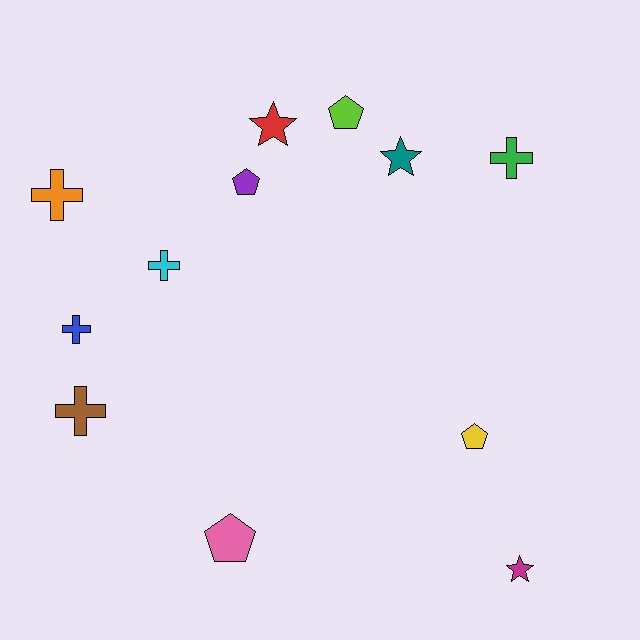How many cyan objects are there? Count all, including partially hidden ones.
There is 1 cyan object.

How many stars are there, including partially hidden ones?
There are 3 stars.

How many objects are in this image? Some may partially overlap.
There are 12 objects.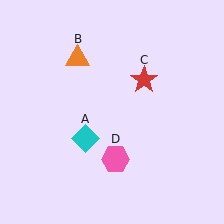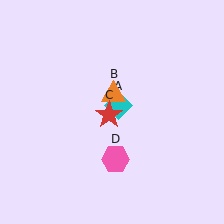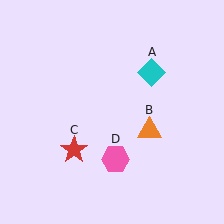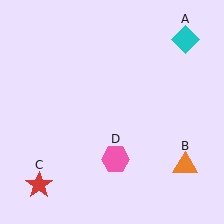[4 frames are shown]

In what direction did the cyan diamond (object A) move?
The cyan diamond (object A) moved up and to the right.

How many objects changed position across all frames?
3 objects changed position: cyan diamond (object A), orange triangle (object B), red star (object C).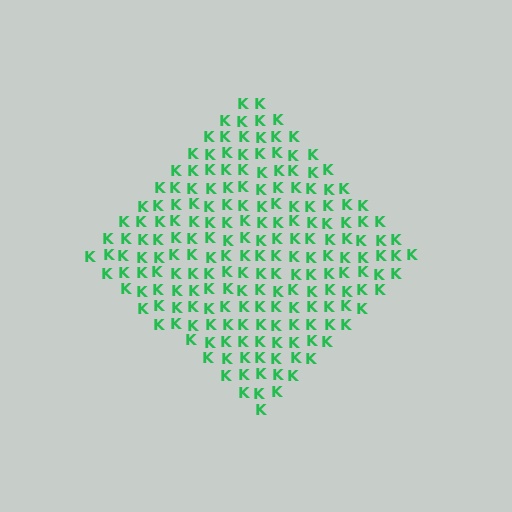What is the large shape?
The large shape is a diamond.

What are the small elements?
The small elements are letter K's.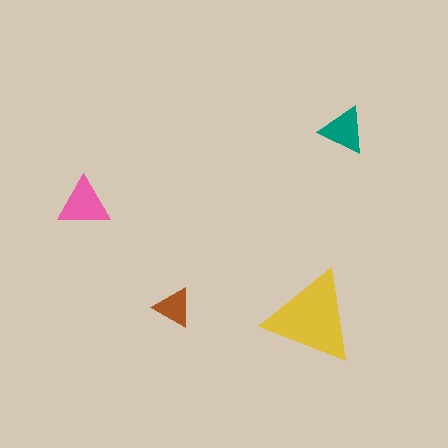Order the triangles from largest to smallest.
the yellow one, the pink one, the teal one, the brown one.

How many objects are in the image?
There are 4 objects in the image.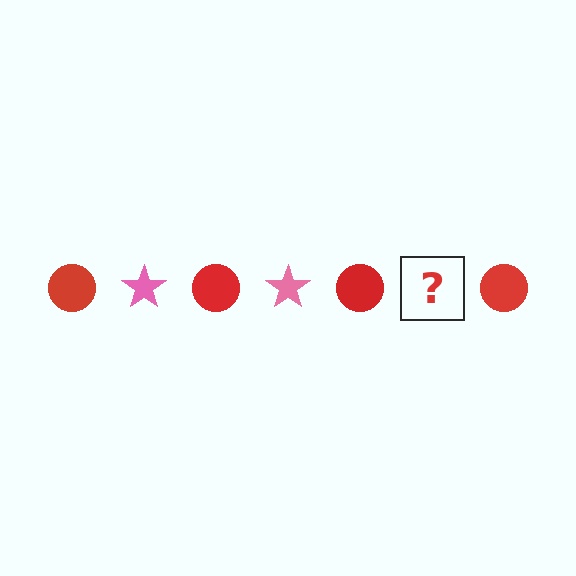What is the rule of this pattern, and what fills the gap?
The rule is that the pattern alternates between red circle and pink star. The gap should be filled with a pink star.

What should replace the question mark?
The question mark should be replaced with a pink star.